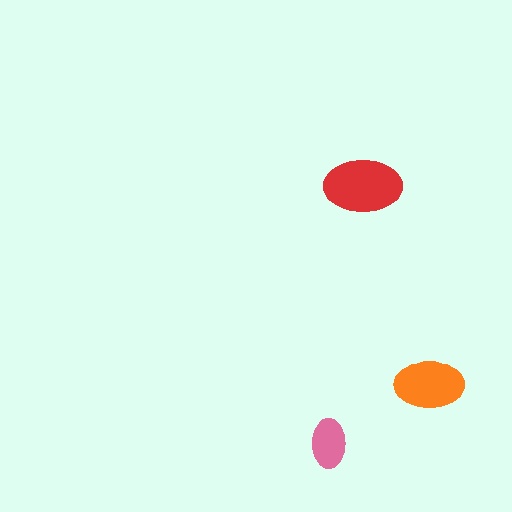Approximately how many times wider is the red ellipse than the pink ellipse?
About 1.5 times wider.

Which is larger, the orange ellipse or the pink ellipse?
The orange one.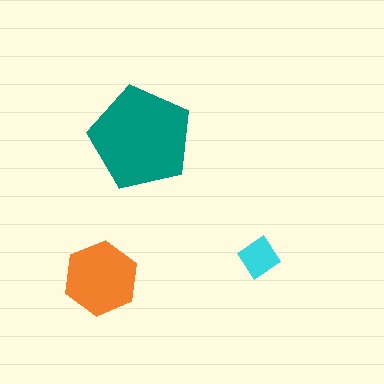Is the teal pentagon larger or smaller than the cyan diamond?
Larger.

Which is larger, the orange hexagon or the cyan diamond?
The orange hexagon.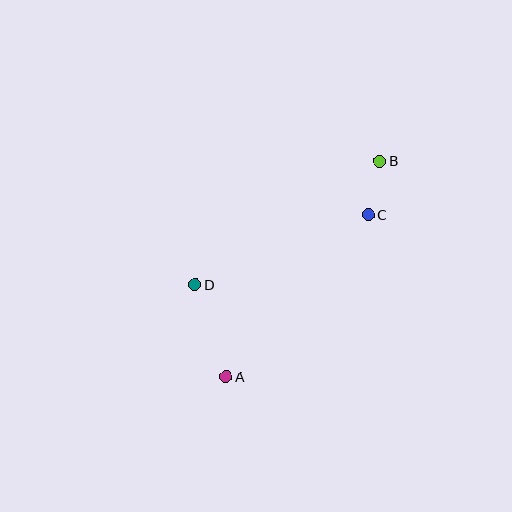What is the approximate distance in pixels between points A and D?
The distance between A and D is approximately 97 pixels.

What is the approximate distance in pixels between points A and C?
The distance between A and C is approximately 215 pixels.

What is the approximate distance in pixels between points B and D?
The distance between B and D is approximately 223 pixels.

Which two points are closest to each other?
Points B and C are closest to each other.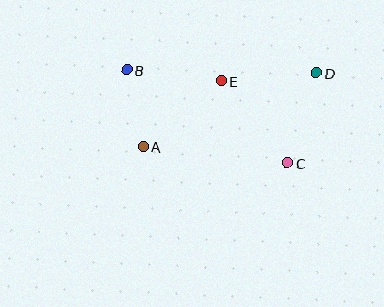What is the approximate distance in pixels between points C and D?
The distance between C and D is approximately 95 pixels.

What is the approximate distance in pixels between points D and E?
The distance between D and E is approximately 95 pixels.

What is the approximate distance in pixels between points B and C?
The distance between B and C is approximately 186 pixels.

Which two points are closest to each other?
Points A and B are closest to each other.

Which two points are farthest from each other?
Points B and D are farthest from each other.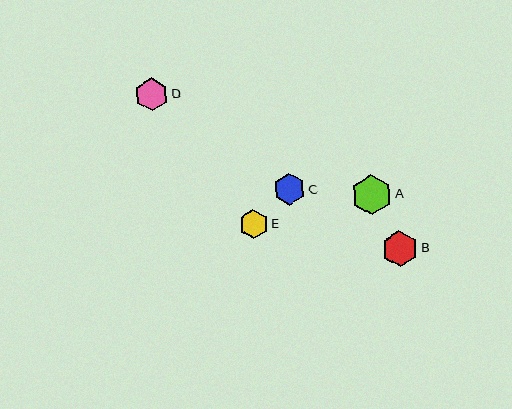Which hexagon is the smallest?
Hexagon E is the smallest with a size of approximately 29 pixels.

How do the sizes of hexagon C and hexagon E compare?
Hexagon C and hexagon E are approximately the same size.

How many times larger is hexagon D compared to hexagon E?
Hexagon D is approximately 1.1 times the size of hexagon E.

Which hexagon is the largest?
Hexagon A is the largest with a size of approximately 41 pixels.